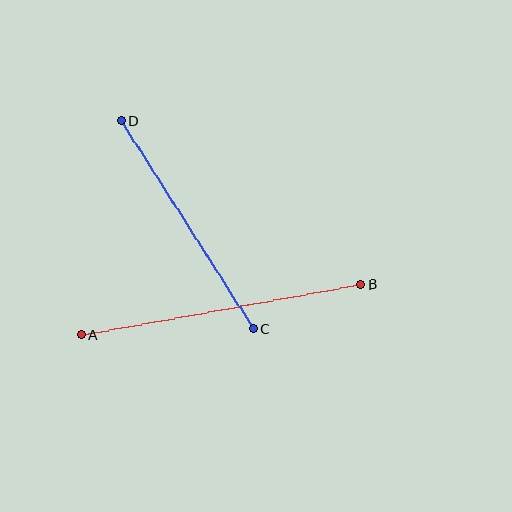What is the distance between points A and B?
The distance is approximately 284 pixels.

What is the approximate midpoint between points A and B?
The midpoint is at approximately (221, 310) pixels.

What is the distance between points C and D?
The distance is approximately 247 pixels.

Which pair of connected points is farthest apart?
Points A and B are farthest apart.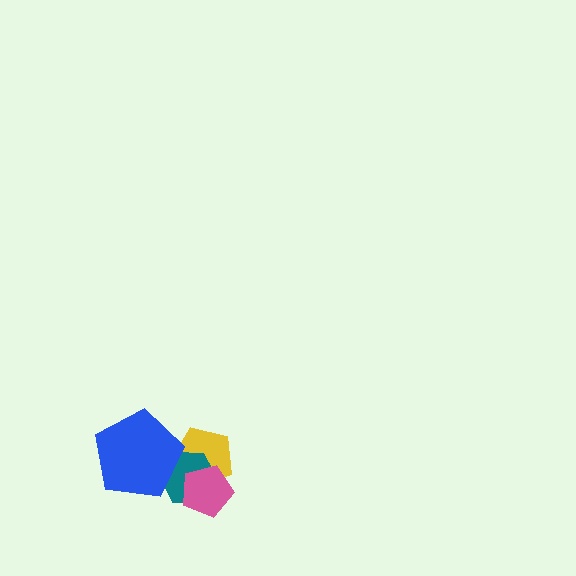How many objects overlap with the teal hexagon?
3 objects overlap with the teal hexagon.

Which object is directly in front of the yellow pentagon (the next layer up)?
The teal hexagon is directly in front of the yellow pentagon.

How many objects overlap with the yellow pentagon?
3 objects overlap with the yellow pentagon.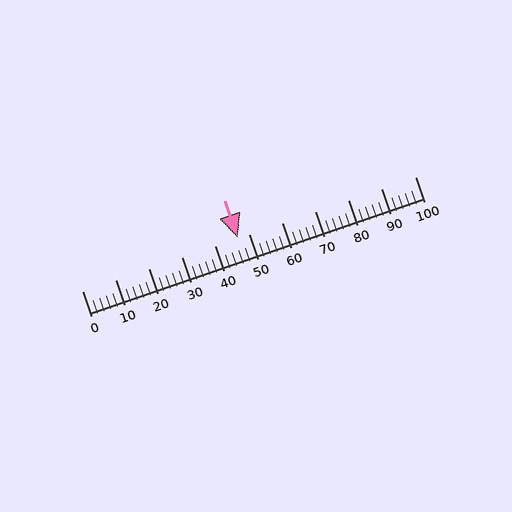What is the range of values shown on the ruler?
The ruler shows values from 0 to 100.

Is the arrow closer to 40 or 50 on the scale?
The arrow is closer to 50.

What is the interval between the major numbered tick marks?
The major tick marks are spaced 10 units apart.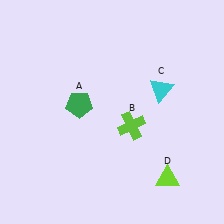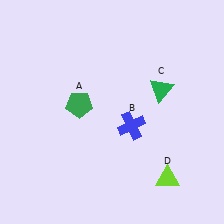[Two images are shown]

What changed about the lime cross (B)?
In Image 1, B is lime. In Image 2, it changed to blue.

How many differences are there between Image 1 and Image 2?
There are 2 differences between the two images.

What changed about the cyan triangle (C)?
In Image 1, C is cyan. In Image 2, it changed to green.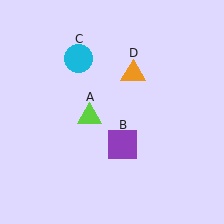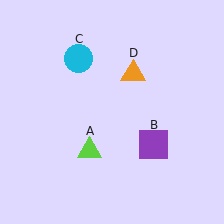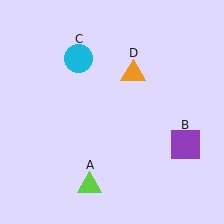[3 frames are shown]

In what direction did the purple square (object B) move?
The purple square (object B) moved right.